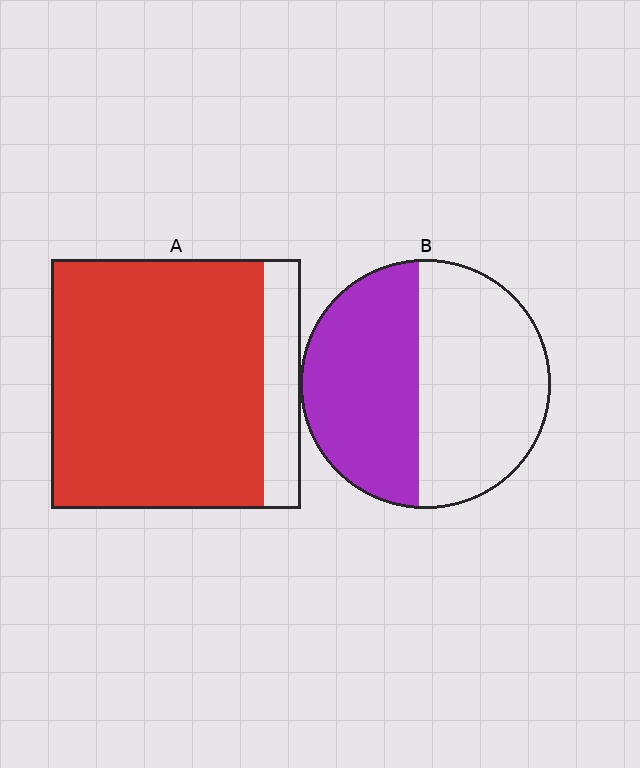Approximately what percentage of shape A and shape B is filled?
A is approximately 85% and B is approximately 45%.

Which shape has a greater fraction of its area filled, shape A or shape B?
Shape A.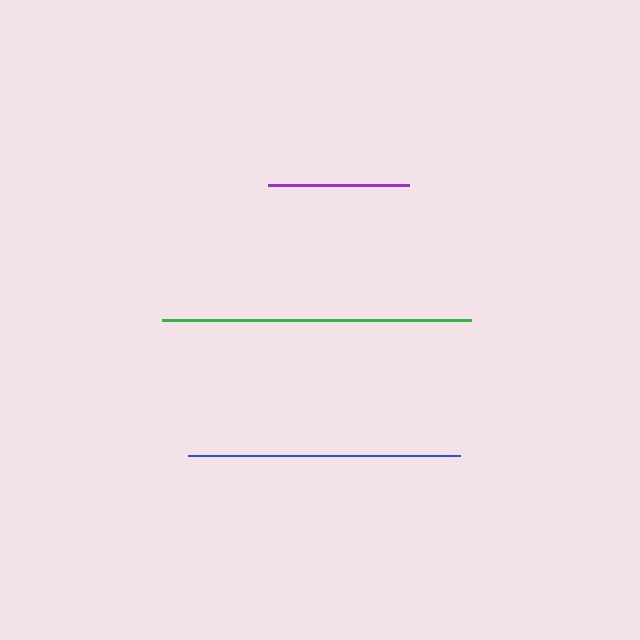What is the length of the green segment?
The green segment is approximately 309 pixels long.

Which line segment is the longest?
The green line is the longest at approximately 309 pixels.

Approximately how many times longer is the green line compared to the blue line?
The green line is approximately 1.1 times the length of the blue line.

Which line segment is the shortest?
The purple line is the shortest at approximately 141 pixels.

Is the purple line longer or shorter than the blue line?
The blue line is longer than the purple line.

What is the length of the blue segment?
The blue segment is approximately 271 pixels long.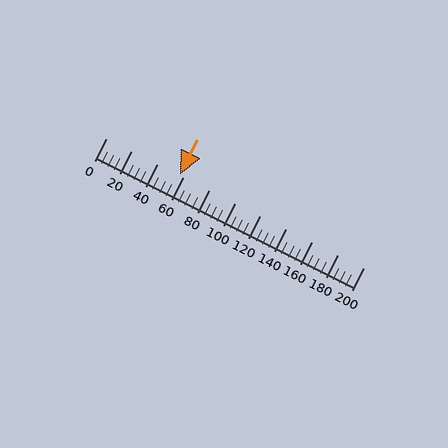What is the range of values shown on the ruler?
The ruler shows values from 0 to 200.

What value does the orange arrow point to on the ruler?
The orange arrow points to approximately 58.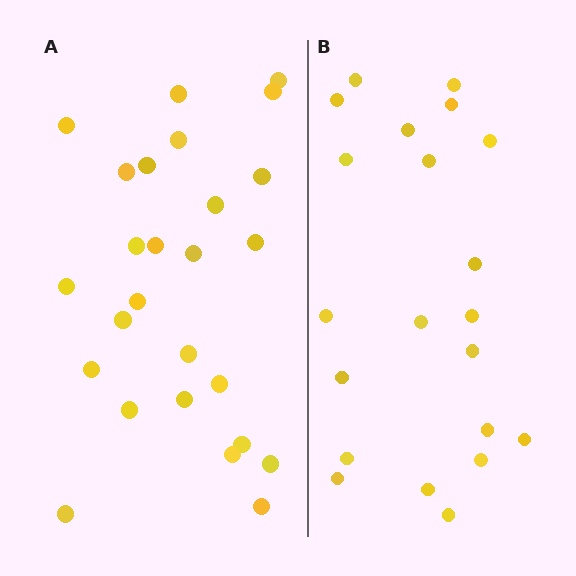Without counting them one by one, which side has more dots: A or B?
Region A (the left region) has more dots.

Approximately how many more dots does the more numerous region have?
Region A has about 5 more dots than region B.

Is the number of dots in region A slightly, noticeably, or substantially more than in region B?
Region A has only slightly more — the two regions are fairly close. The ratio is roughly 1.2 to 1.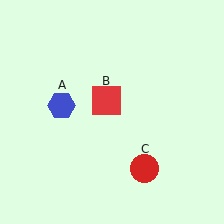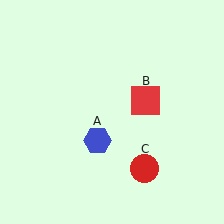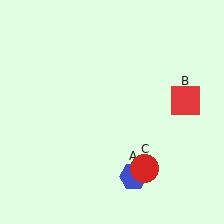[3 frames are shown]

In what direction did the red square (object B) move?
The red square (object B) moved right.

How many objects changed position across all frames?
2 objects changed position: blue hexagon (object A), red square (object B).